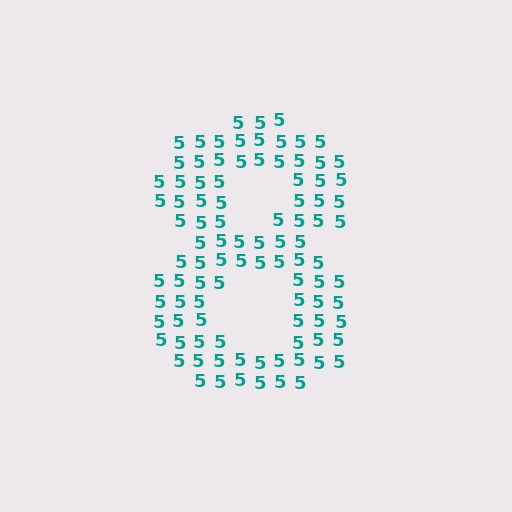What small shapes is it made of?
It is made of small digit 5's.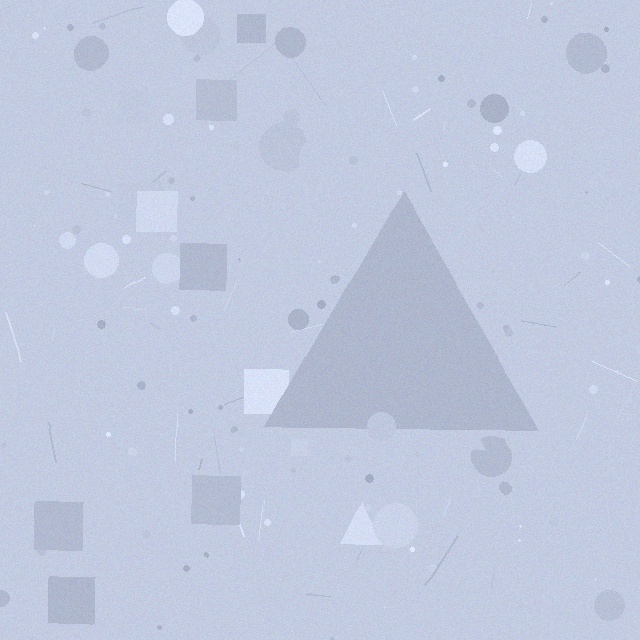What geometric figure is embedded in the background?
A triangle is embedded in the background.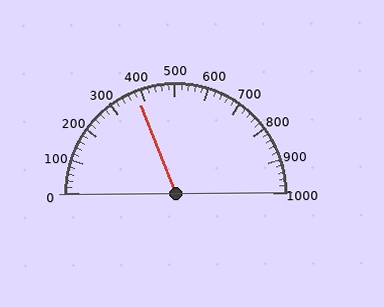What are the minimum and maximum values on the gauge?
The gauge ranges from 0 to 1000.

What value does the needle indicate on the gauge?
The needle indicates approximately 380.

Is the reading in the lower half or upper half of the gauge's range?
The reading is in the lower half of the range (0 to 1000).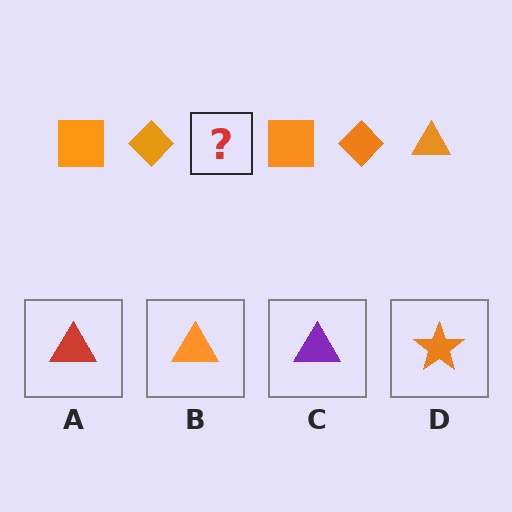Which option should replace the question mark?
Option B.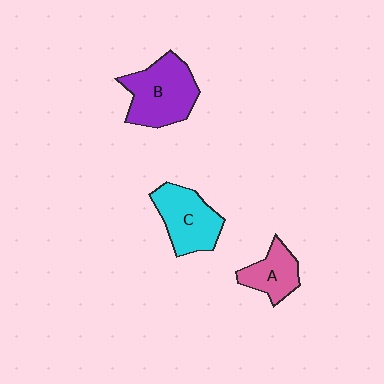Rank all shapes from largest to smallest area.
From largest to smallest: B (purple), C (cyan), A (pink).